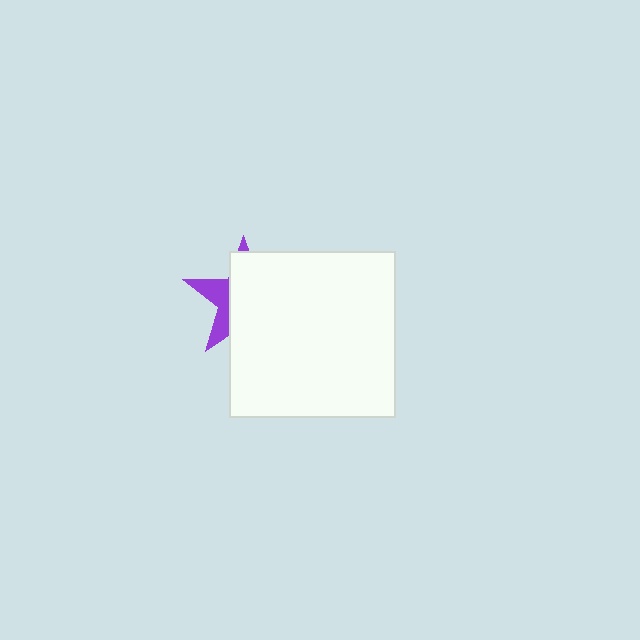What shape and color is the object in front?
The object in front is a white square.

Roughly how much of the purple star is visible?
A small part of it is visible (roughly 31%).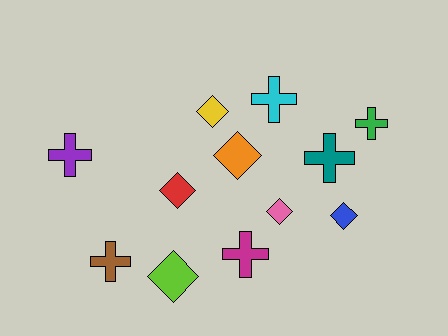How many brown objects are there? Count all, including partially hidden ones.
There is 1 brown object.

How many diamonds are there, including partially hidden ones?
There are 6 diamonds.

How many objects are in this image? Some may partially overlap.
There are 12 objects.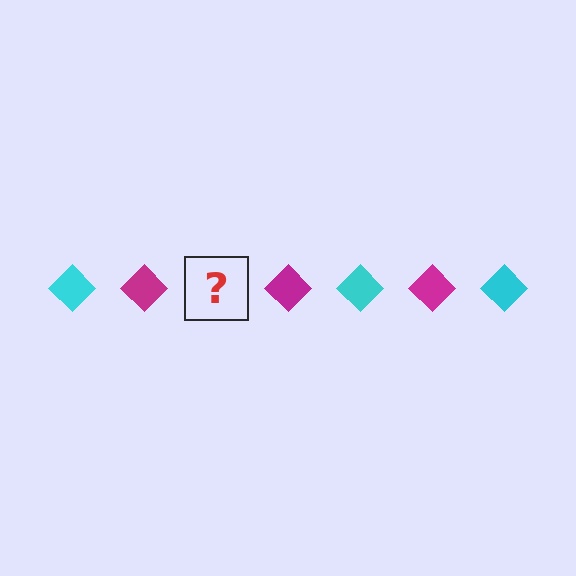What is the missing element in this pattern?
The missing element is a cyan diamond.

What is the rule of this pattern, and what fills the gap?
The rule is that the pattern cycles through cyan, magenta diamonds. The gap should be filled with a cyan diamond.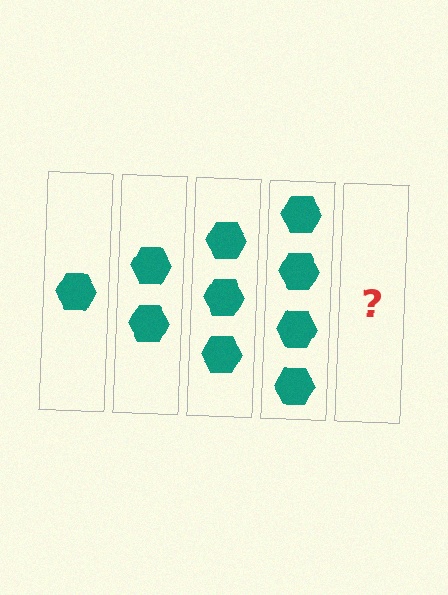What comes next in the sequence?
The next element should be 5 hexagons.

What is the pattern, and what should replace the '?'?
The pattern is that each step adds one more hexagon. The '?' should be 5 hexagons.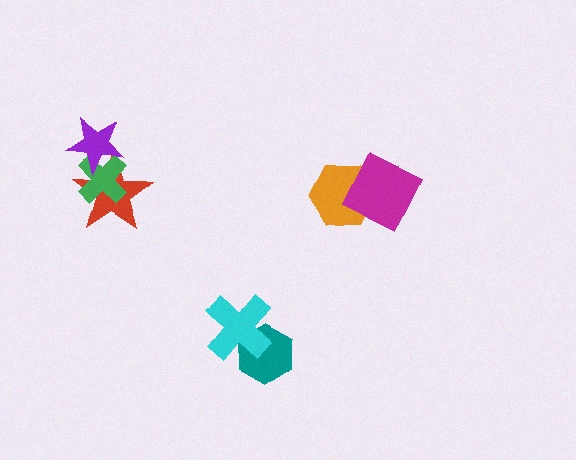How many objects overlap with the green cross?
2 objects overlap with the green cross.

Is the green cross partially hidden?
Yes, it is partially covered by another shape.